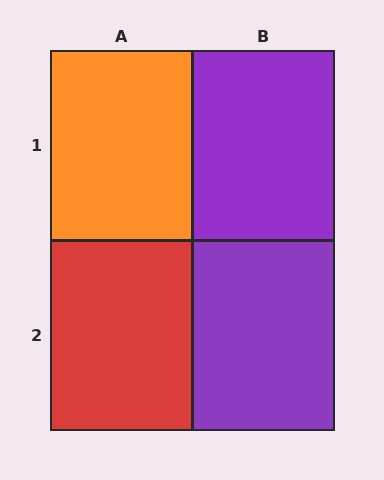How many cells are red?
1 cell is red.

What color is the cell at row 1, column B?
Purple.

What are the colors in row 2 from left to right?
Red, purple.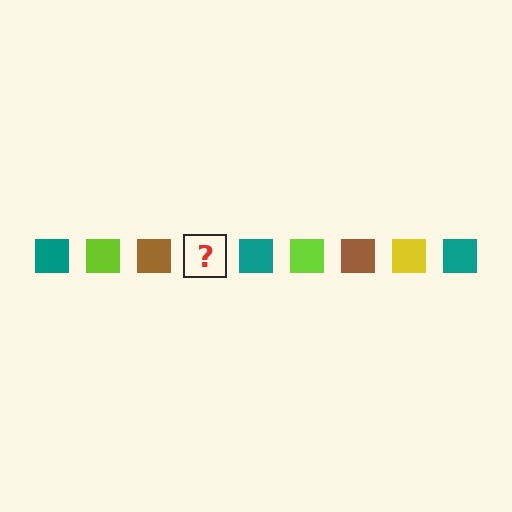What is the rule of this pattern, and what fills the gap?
The rule is that the pattern cycles through teal, lime, brown, yellow squares. The gap should be filled with a yellow square.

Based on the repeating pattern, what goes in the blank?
The blank should be a yellow square.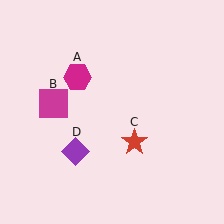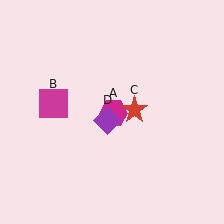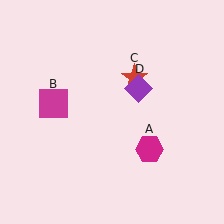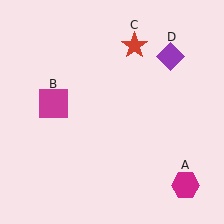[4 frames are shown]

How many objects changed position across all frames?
3 objects changed position: magenta hexagon (object A), red star (object C), purple diamond (object D).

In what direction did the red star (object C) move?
The red star (object C) moved up.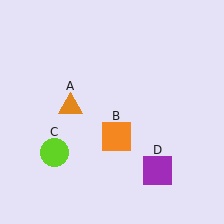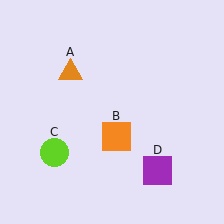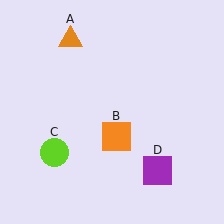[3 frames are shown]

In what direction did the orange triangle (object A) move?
The orange triangle (object A) moved up.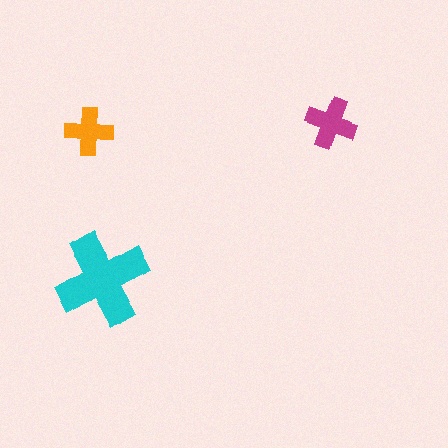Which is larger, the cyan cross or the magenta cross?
The cyan one.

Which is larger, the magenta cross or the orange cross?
The magenta one.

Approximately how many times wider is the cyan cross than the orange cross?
About 2 times wider.